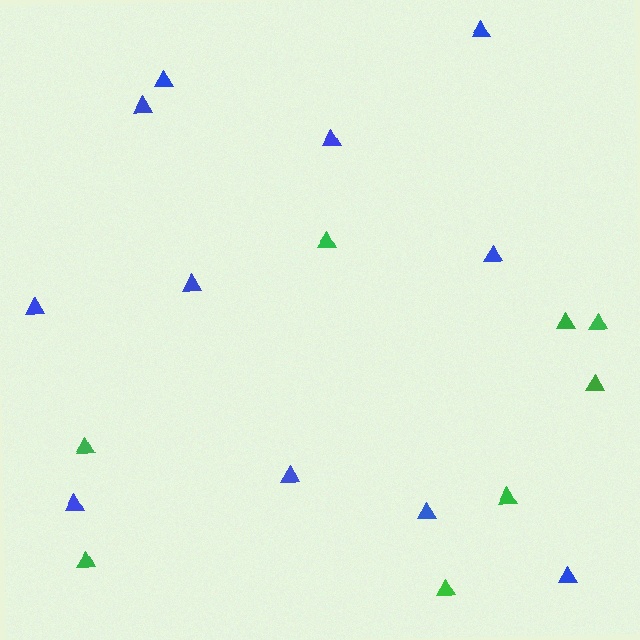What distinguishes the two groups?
There are 2 groups: one group of blue triangles (11) and one group of green triangles (8).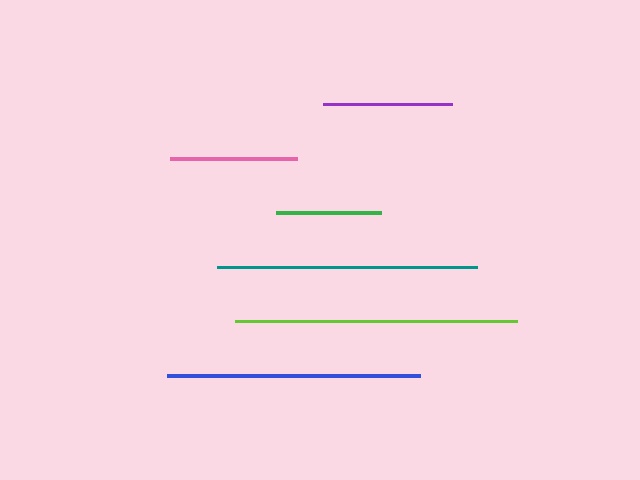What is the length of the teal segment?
The teal segment is approximately 260 pixels long.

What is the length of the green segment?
The green segment is approximately 105 pixels long.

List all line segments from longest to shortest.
From longest to shortest: lime, teal, blue, purple, pink, green.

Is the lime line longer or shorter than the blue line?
The lime line is longer than the blue line.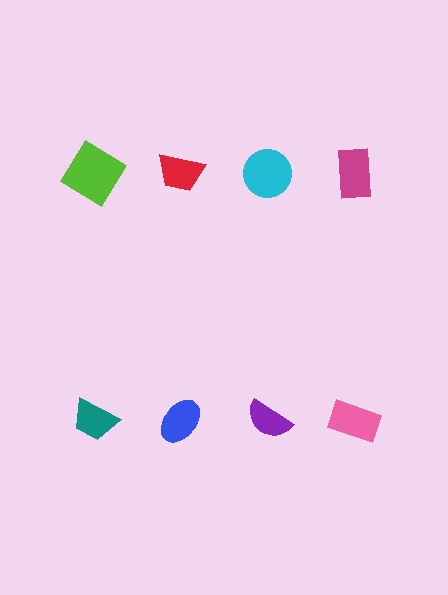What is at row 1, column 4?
A magenta rectangle.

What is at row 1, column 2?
A red trapezoid.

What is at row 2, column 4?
A pink rectangle.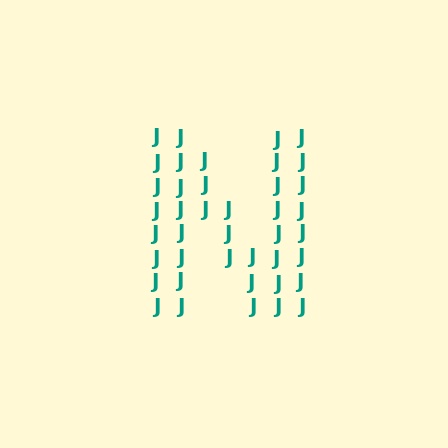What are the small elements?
The small elements are letter J's.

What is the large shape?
The large shape is the letter N.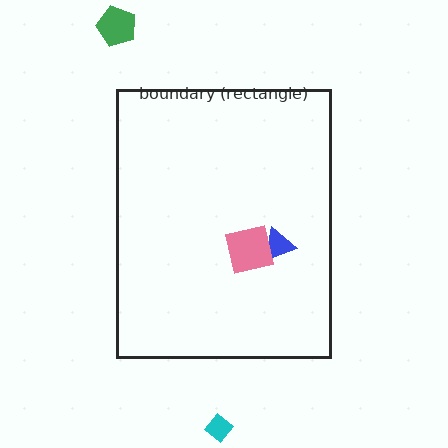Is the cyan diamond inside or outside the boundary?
Outside.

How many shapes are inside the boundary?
2 inside, 2 outside.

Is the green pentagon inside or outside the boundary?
Outside.